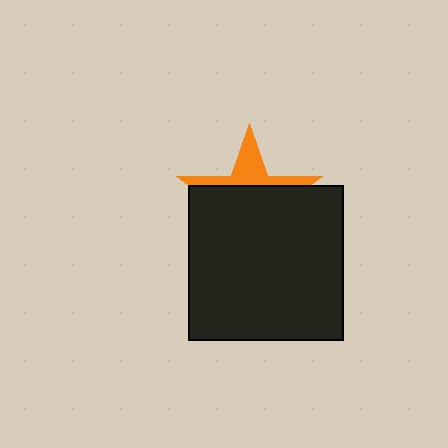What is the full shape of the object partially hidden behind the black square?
The partially hidden object is an orange star.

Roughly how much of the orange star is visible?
A small part of it is visible (roughly 33%).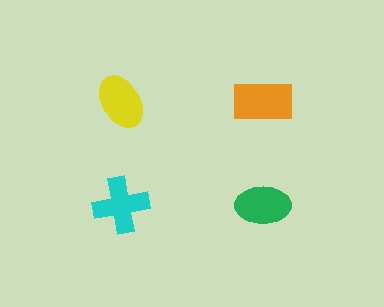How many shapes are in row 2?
2 shapes.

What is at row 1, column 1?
A yellow ellipse.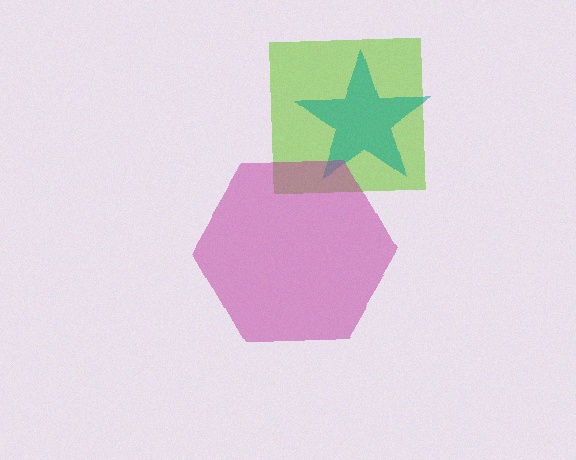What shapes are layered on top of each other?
The layered shapes are: a lime square, a teal star, a magenta hexagon.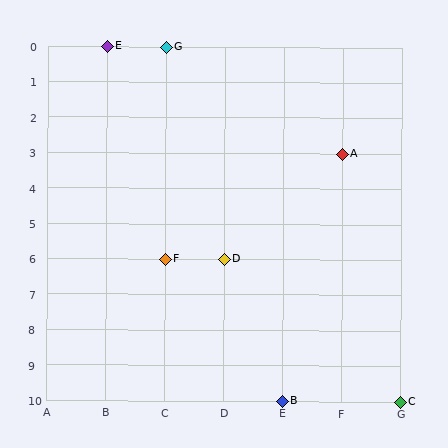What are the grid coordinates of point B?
Point B is at grid coordinates (E, 10).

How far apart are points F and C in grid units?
Points F and C are 4 columns and 4 rows apart (about 5.7 grid units diagonally).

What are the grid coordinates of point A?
Point A is at grid coordinates (F, 3).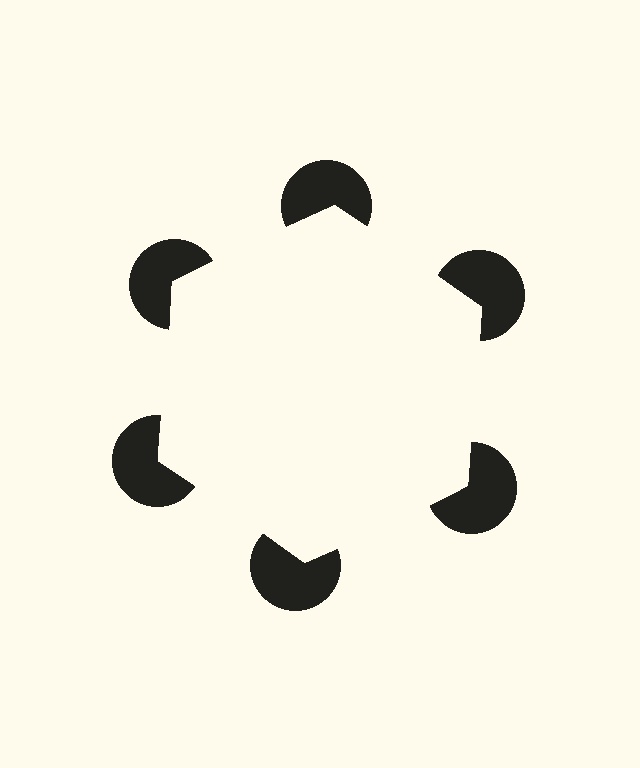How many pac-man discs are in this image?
There are 6 — one at each vertex of the illusory hexagon.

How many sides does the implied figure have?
6 sides.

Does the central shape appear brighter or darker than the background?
It typically appears slightly brighter than the background, even though no actual brightness change is drawn.